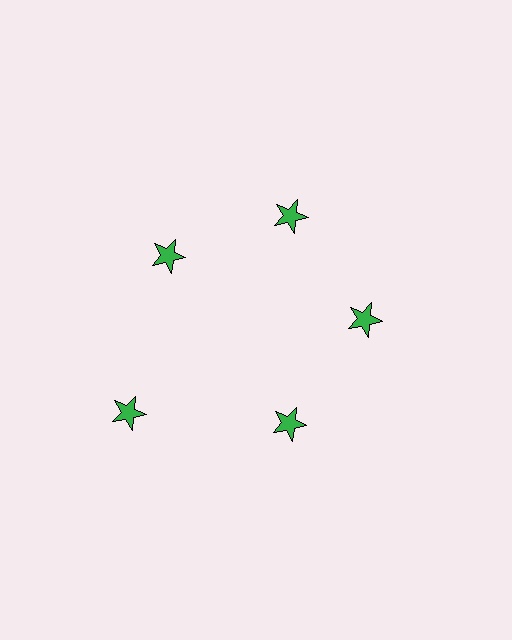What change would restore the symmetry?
The symmetry would be restored by moving it inward, back onto the ring so that all 5 stars sit at equal angles and equal distance from the center.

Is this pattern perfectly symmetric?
No. The 5 green stars are arranged in a ring, but one element near the 8 o'clock position is pushed outward from the center, breaking the 5-fold rotational symmetry.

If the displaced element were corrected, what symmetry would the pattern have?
It would have 5-fold rotational symmetry — the pattern would map onto itself every 72 degrees.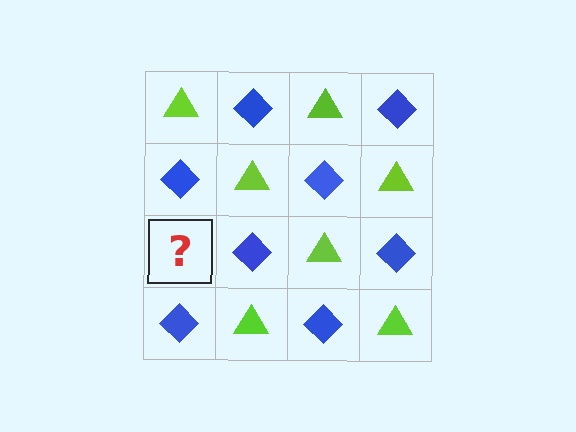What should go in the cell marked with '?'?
The missing cell should contain a lime triangle.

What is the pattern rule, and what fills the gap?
The rule is that it alternates lime triangle and blue diamond in a checkerboard pattern. The gap should be filled with a lime triangle.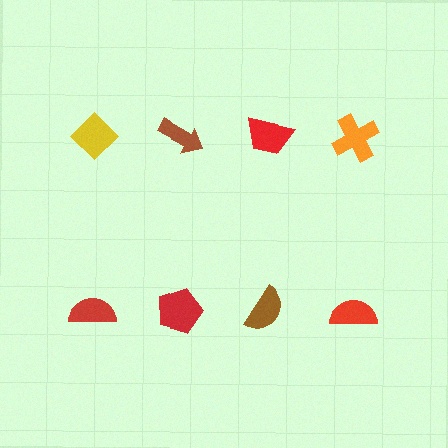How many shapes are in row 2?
4 shapes.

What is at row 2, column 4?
A red semicircle.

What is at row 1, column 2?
A brown arrow.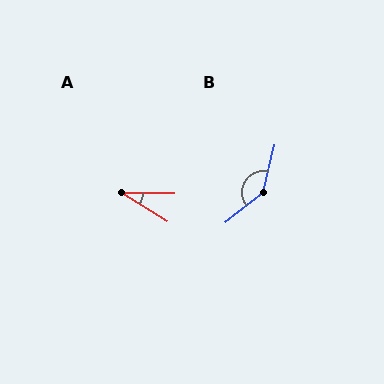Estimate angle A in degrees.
Approximately 32 degrees.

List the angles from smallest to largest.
A (32°), B (143°).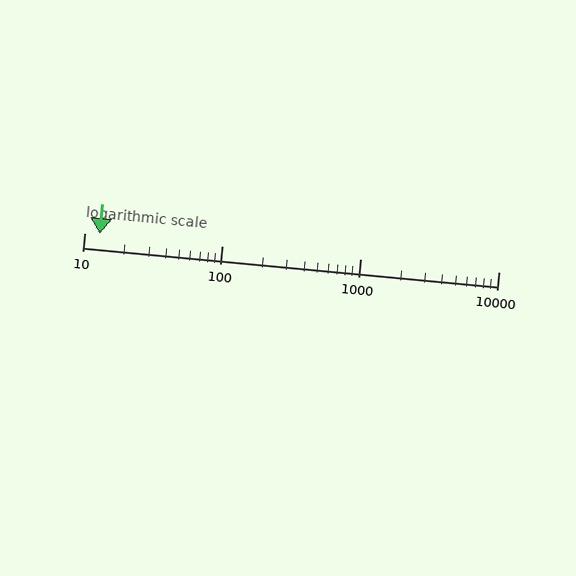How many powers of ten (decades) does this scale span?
The scale spans 3 decades, from 10 to 10000.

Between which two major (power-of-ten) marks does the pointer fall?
The pointer is between 10 and 100.